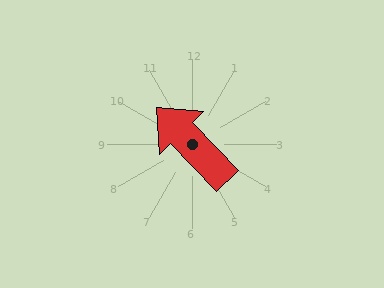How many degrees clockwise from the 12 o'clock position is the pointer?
Approximately 316 degrees.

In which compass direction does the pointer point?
Northwest.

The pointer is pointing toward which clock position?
Roughly 11 o'clock.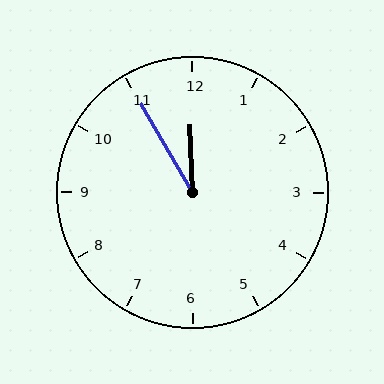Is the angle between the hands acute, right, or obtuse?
It is acute.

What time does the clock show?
11:55.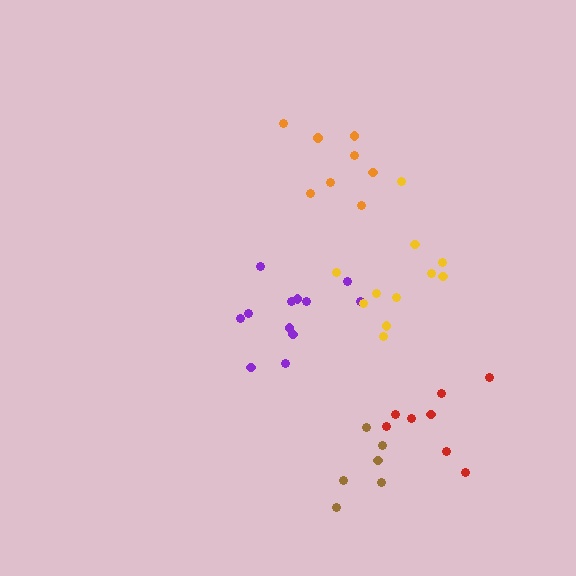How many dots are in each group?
Group 1: 6 dots, Group 2: 12 dots, Group 3: 11 dots, Group 4: 8 dots, Group 5: 8 dots (45 total).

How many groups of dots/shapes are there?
There are 5 groups.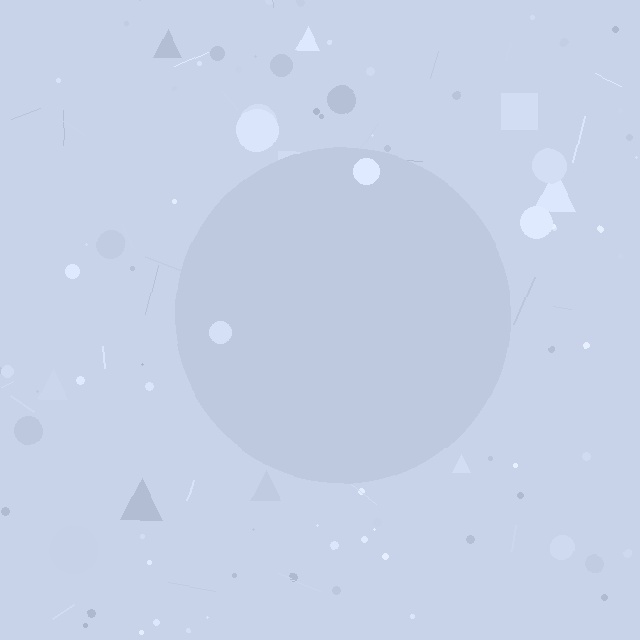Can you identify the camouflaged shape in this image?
The camouflaged shape is a circle.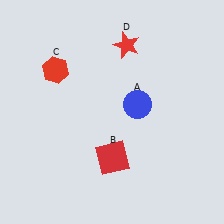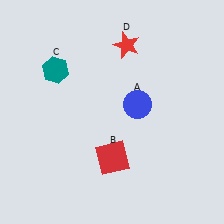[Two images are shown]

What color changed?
The hexagon (C) changed from red in Image 1 to teal in Image 2.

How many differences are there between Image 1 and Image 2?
There is 1 difference between the two images.